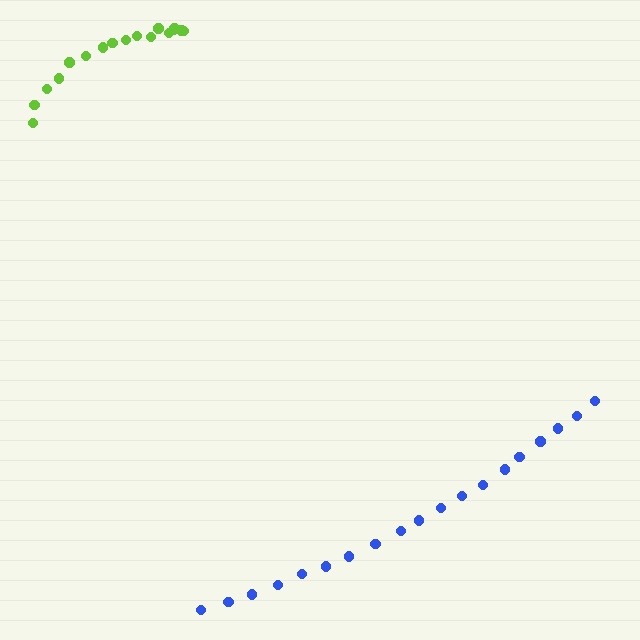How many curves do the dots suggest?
There are 2 distinct paths.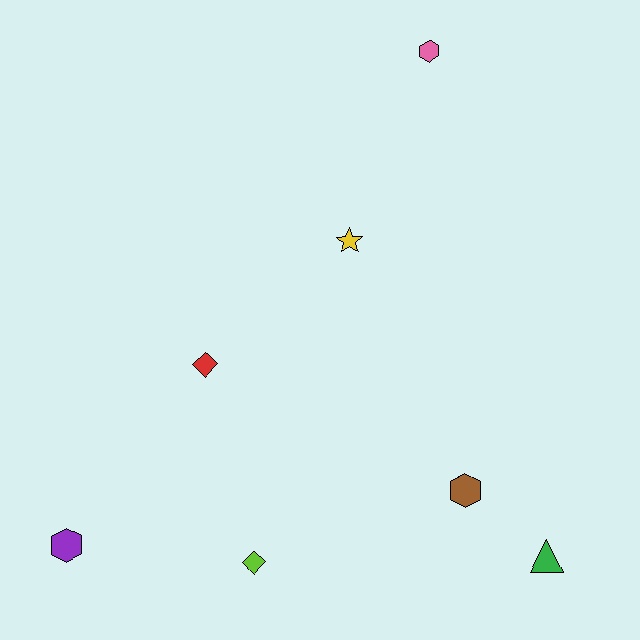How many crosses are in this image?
There are no crosses.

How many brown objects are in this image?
There is 1 brown object.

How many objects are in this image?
There are 7 objects.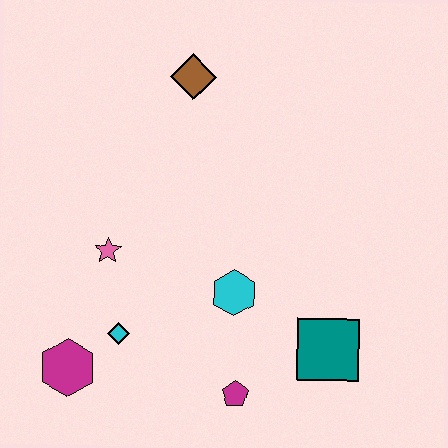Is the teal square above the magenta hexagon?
Yes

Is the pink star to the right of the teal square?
No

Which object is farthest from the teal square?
The brown diamond is farthest from the teal square.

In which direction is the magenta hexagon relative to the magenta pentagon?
The magenta hexagon is to the left of the magenta pentagon.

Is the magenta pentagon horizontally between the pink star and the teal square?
Yes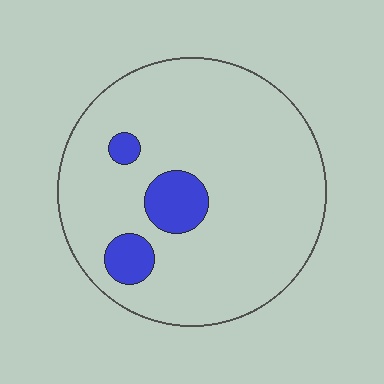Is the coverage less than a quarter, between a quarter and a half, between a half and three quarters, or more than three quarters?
Less than a quarter.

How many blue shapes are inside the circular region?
3.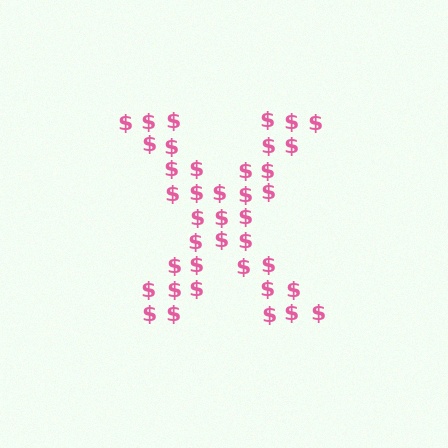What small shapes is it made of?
It is made of small dollar signs.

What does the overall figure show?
The overall figure shows the letter X.